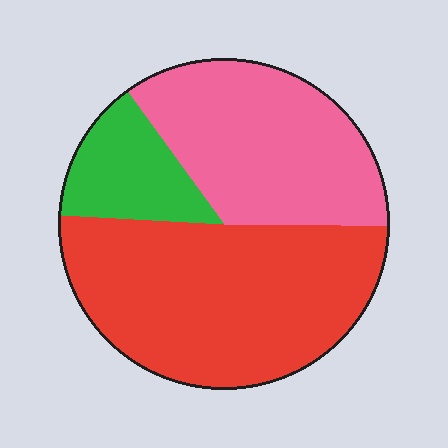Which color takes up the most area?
Red, at roughly 50%.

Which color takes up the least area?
Green, at roughly 15%.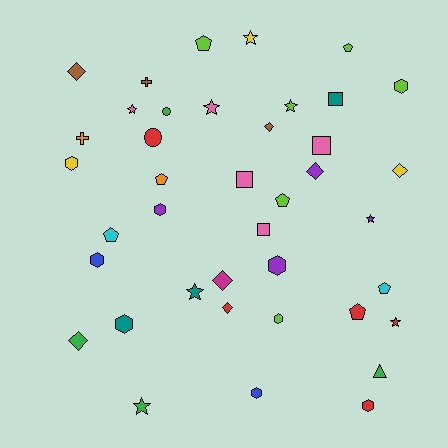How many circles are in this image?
There are 2 circles.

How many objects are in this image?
There are 40 objects.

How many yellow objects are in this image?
There are 3 yellow objects.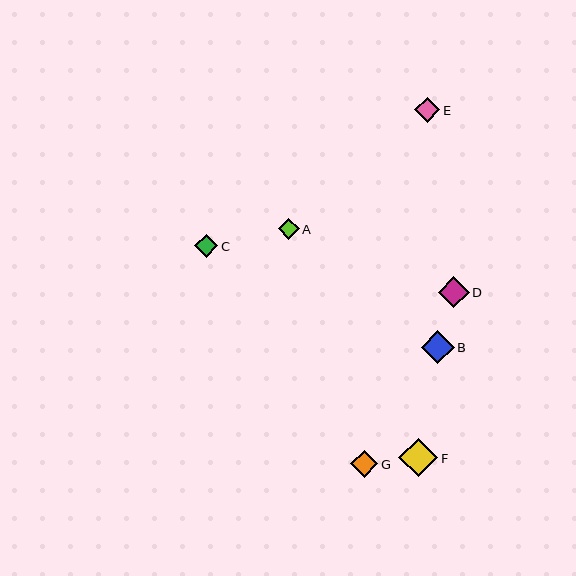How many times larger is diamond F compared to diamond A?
Diamond F is approximately 1.9 times the size of diamond A.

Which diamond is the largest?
Diamond F is the largest with a size of approximately 39 pixels.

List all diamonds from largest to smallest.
From largest to smallest: F, B, D, G, E, C, A.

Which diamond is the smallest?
Diamond A is the smallest with a size of approximately 21 pixels.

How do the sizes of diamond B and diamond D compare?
Diamond B and diamond D are approximately the same size.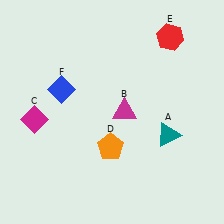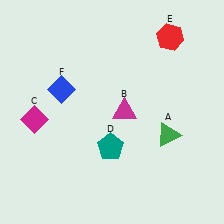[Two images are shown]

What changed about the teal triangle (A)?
In Image 1, A is teal. In Image 2, it changed to green.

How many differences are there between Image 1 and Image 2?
There are 2 differences between the two images.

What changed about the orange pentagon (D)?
In Image 1, D is orange. In Image 2, it changed to teal.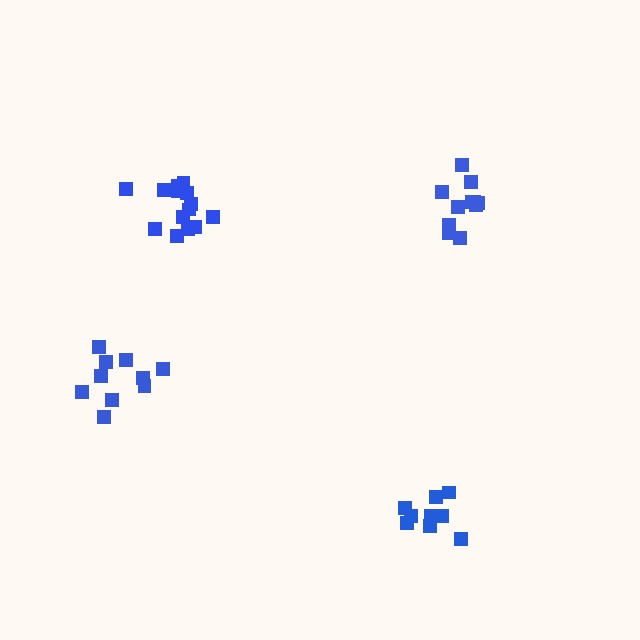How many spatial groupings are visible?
There are 4 spatial groupings.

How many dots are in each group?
Group 1: 11 dots, Group 2: 9 dots, Group 3: 14 dots, Group 4: 10 dots (44 total).